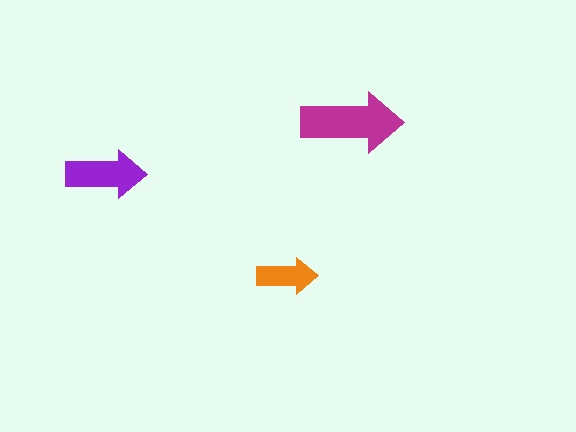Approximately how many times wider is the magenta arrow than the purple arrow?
About 1.5 times wider.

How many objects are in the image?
There are 3 objects in the image.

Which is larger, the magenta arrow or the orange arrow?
The magenta one.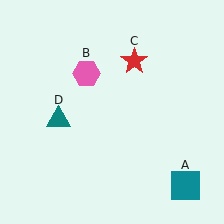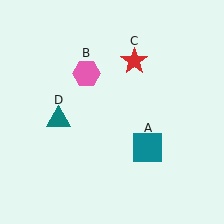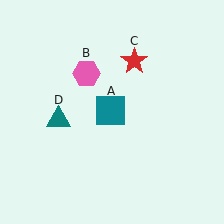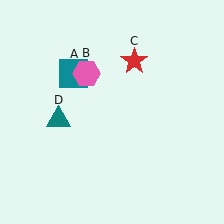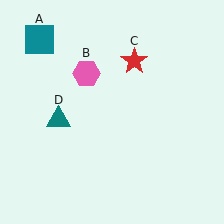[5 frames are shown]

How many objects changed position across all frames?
1 object changed position: teal square (object A).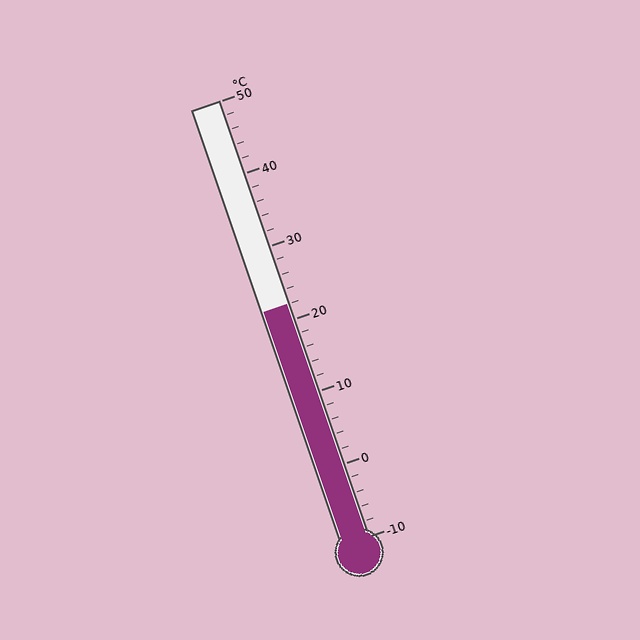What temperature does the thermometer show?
The thermometer shows approximately 22°C.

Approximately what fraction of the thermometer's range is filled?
The thermometer is filled to approximately 55% of its range.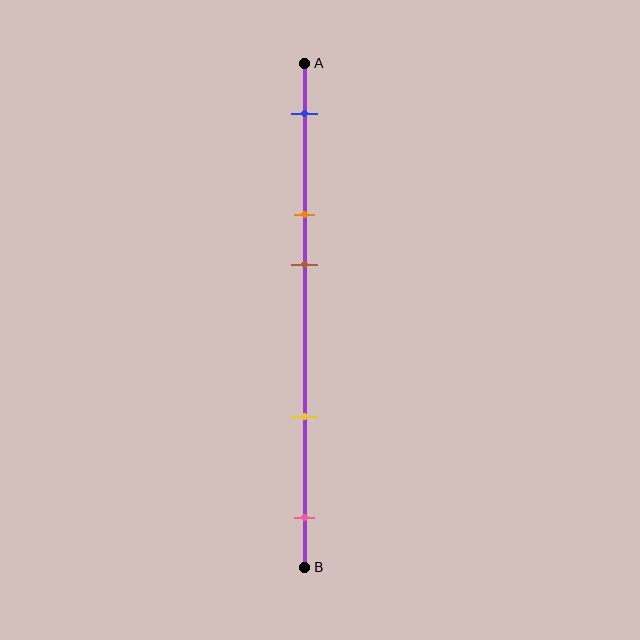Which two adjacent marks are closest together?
The orange and brown marks are the closest adjacent pair.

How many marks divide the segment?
There are 5 marks dividing the segment.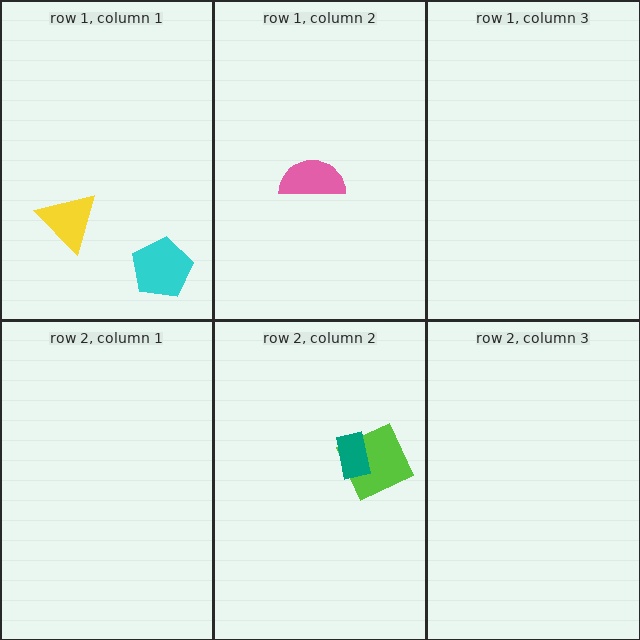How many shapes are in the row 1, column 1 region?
2.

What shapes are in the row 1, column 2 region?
The pink semicircle.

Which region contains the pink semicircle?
The row 1, column 2 region.